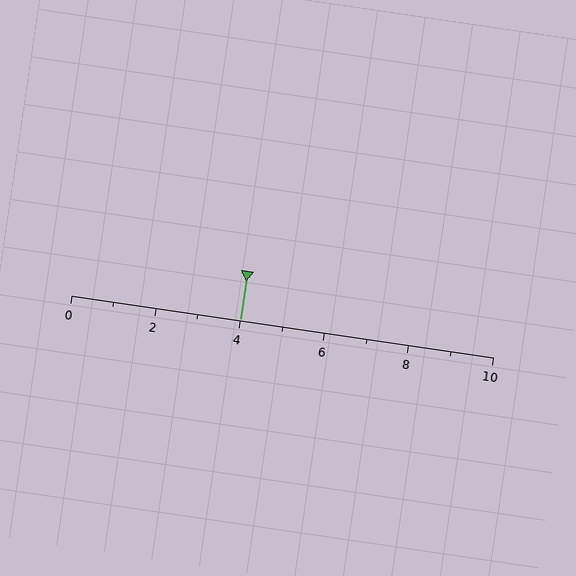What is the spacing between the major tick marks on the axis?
The major ticks are spaced 2 apart.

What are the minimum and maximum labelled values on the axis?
The axis runs from 0 to 10.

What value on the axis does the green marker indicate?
The marker indicates approximately 4.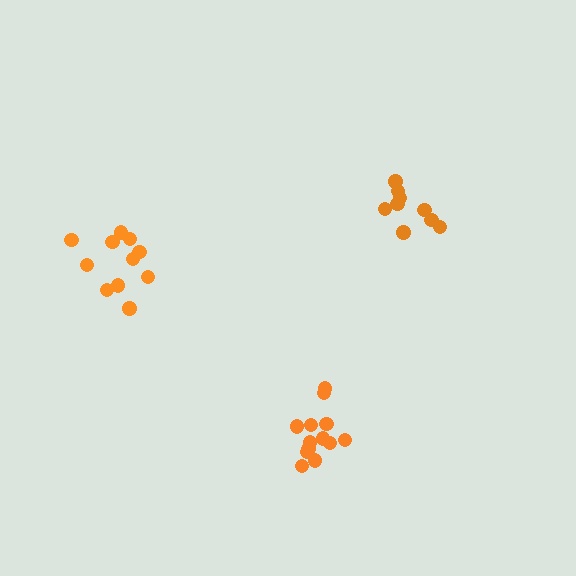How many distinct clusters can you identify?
There are 3 distinct clusters.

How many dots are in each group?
Group 1: 9 dots, Group 2: 13 dots, Group 3: 11 dots (33 total).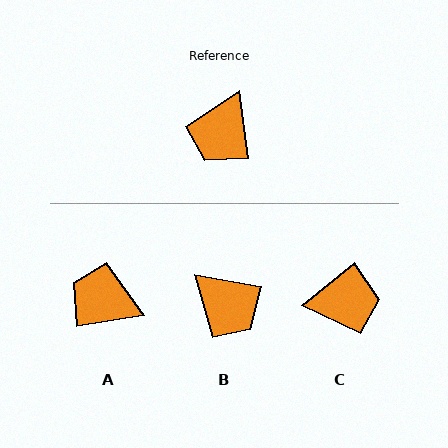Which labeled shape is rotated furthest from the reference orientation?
C, about 122 degrees away.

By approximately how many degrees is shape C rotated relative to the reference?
Approximately 122 degrees counter-clockwise.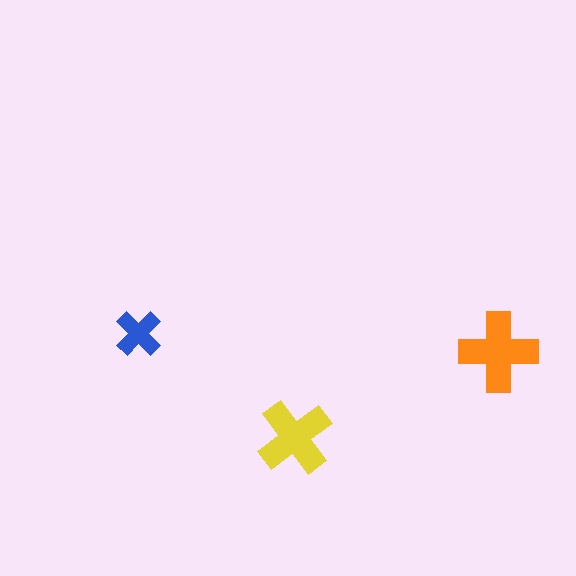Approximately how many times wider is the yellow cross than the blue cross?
About 1.5 times wider.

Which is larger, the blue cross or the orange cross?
The orange one.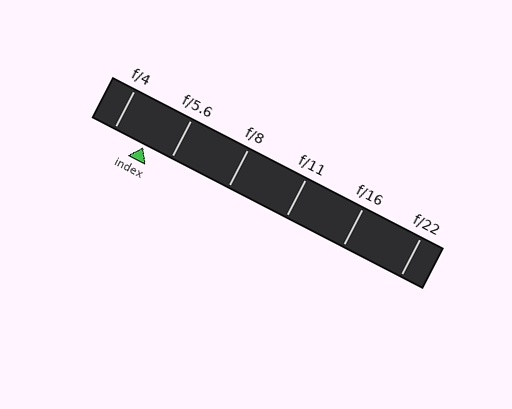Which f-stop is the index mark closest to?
The index mark is closest to f/5.6.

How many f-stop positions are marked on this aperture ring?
There are 6 f-stop positions marked.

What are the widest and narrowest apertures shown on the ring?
The widest aperture shown is f/4 and the narrowest is f/22.